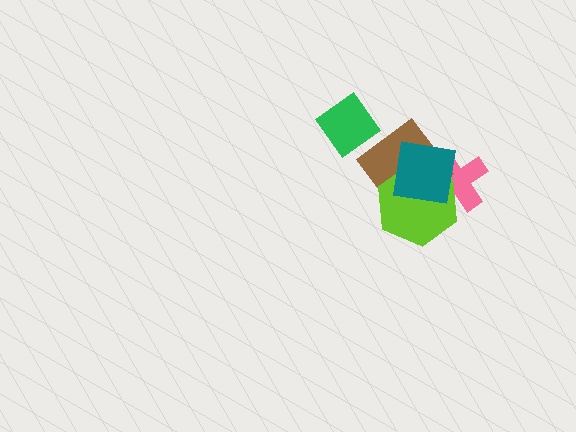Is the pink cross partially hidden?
Yes, it is partially covered by another shape.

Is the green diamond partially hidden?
No, no other shape covers it.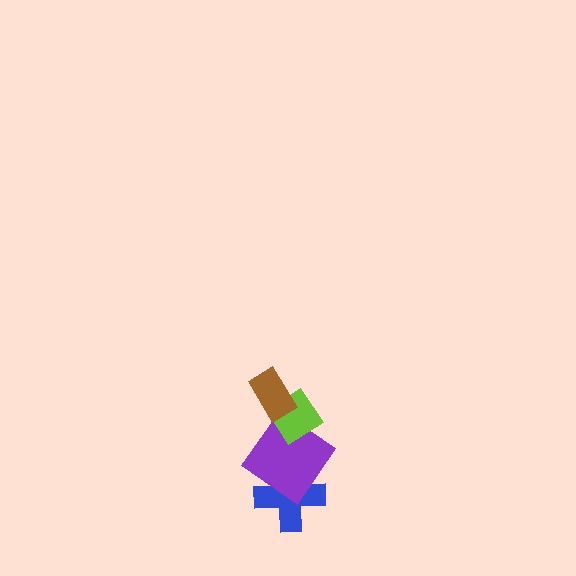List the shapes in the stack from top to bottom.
From top to bottom: the brown rectangle, the lime diamond, the purple diamond, the blue cross.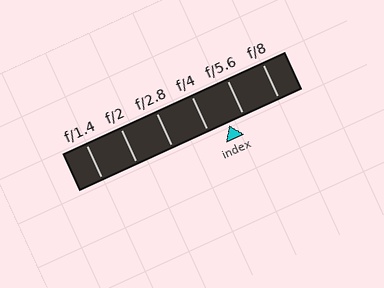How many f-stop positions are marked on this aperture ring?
There are 6 f-stop positions marked.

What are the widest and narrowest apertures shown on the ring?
The widest aperture shown is f/1.4 and the narrowest is f/8.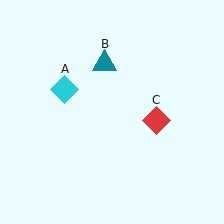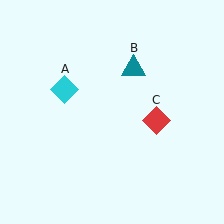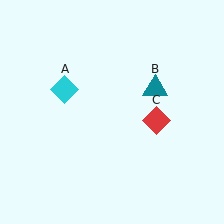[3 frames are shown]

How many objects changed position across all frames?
1 object changed position: teal triangle (object B).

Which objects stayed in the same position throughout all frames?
Cyan diamond (object A) and red diamond (object C) remained stationary.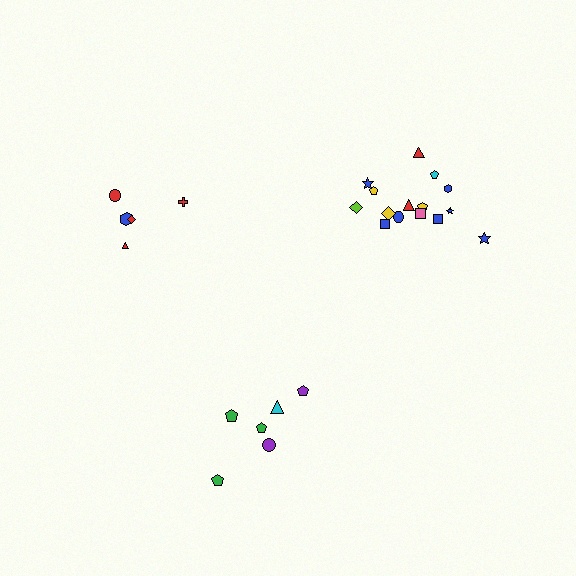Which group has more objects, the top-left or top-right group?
The top-right group.